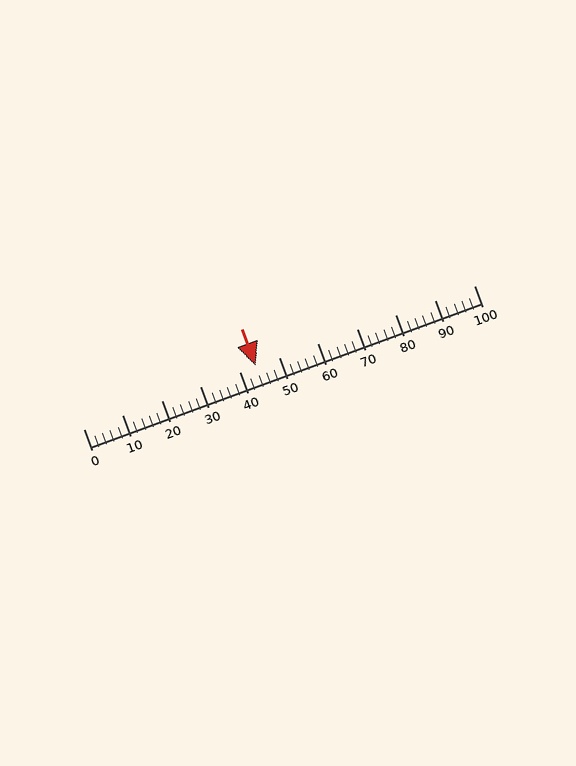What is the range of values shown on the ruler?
The ruler shows values from 0 to 100.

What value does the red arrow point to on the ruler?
The red arrow points to approximately 44.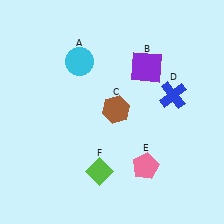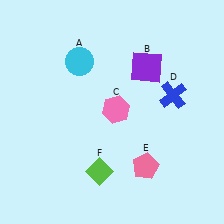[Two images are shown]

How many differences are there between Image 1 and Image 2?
There is 1 difference between the two images.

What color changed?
The hexagon (C) changed from brown in Image 1 to pink in Image 2.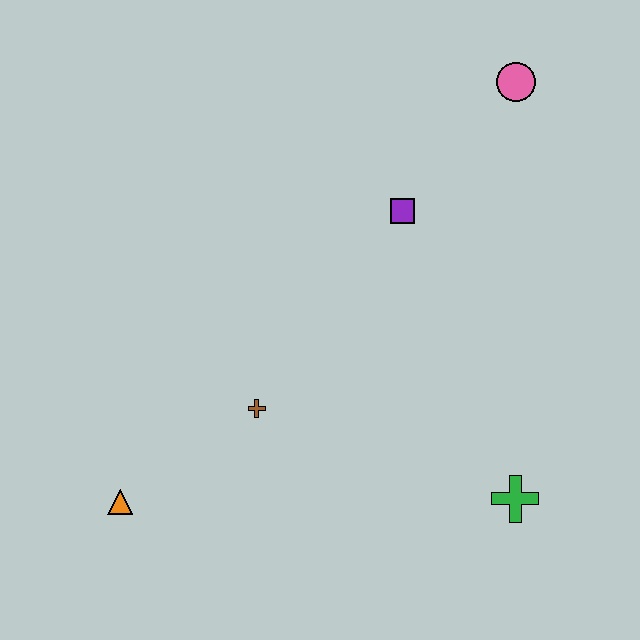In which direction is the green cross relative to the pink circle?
The green cross is below the pink circle.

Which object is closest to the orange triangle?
The brown cross is closest to the orange triangle.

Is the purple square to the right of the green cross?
No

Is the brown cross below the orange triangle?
No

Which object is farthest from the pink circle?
The orange triangle is farthest from the pink circle.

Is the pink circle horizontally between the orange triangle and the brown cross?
No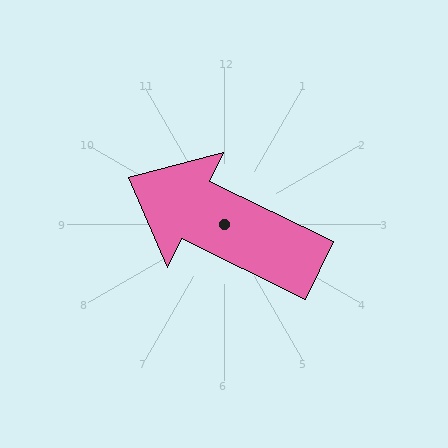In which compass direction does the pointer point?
Northwest.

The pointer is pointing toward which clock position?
Roughly 10 o'clock.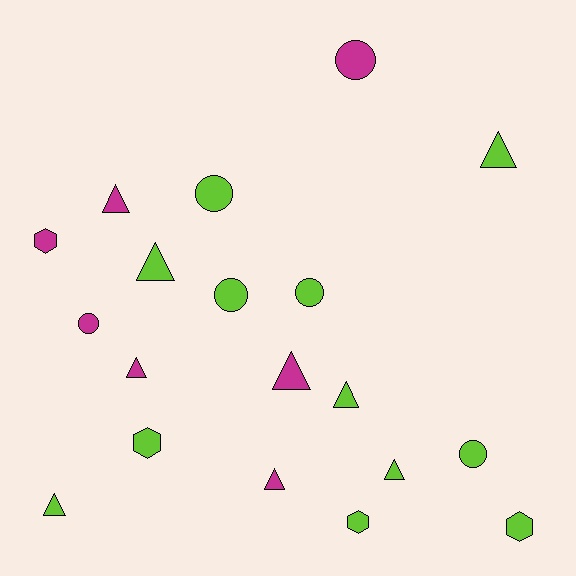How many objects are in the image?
There are 19 objects.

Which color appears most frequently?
Lime, with 12 objects.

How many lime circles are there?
There are 4 lime circles.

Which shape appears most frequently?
Triangle, with 9 objects.